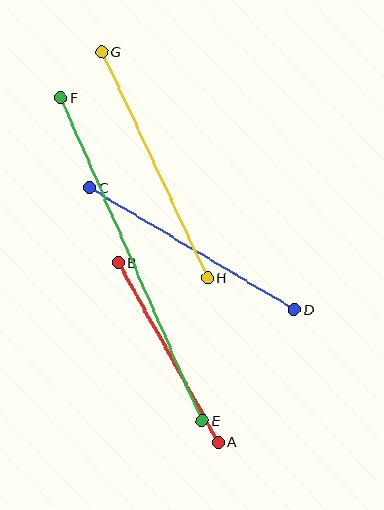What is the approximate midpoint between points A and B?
The midpoint is at approximately (168, 352) pixels.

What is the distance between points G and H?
The distance is approximately 250 pixels.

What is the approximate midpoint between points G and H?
The midpoint is at approximately (155, 165) pixels.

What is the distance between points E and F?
The distance is approximately 352 pixels.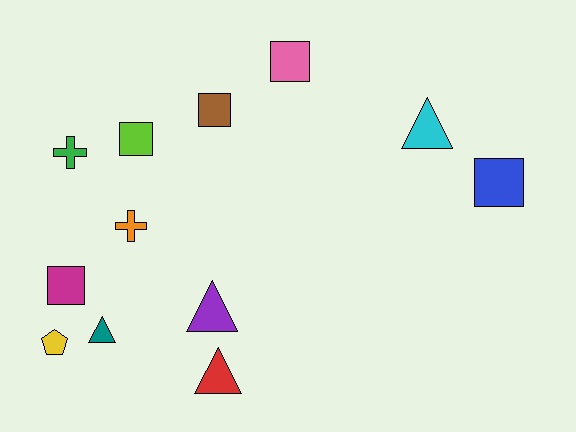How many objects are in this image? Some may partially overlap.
There are 12 objects.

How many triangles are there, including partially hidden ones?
There are 4 triangles.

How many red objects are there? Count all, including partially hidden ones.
There is 1 red object.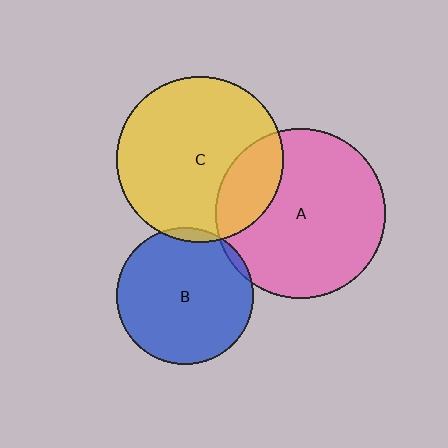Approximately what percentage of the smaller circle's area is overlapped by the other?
Approximately 5%.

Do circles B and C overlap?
Yes.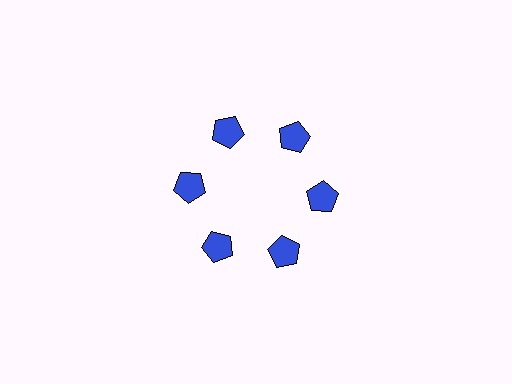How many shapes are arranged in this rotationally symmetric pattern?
There are 6 shapes, arranged in 6 groups of 1.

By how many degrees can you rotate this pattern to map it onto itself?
The pattern maps onto itself every 60 degrees of rotation.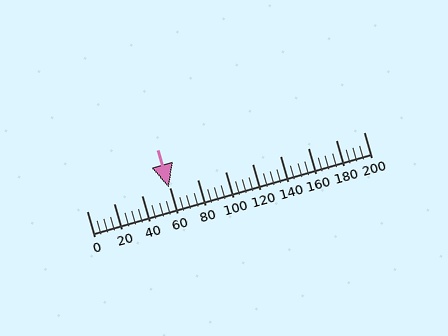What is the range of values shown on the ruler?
The ruler shows values from 0 to 200.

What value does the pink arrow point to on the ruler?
The pink arrow points to approximately 59.